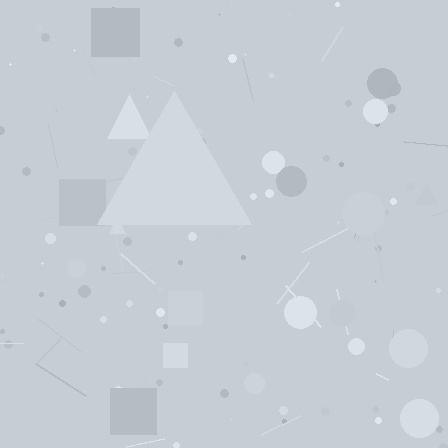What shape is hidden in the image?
A triangle is hidden in the image.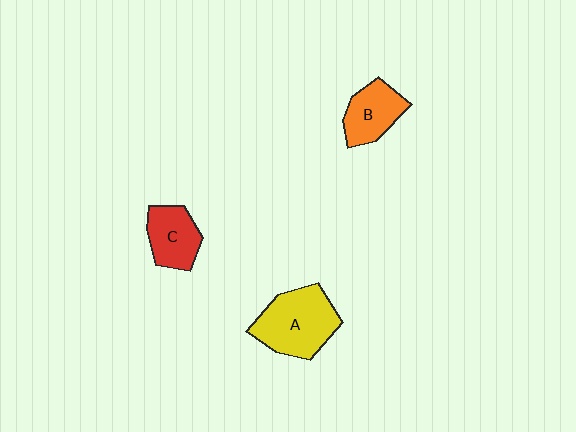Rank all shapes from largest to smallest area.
From largest to smallest: A (yellow), B (orange), C (red).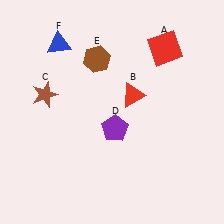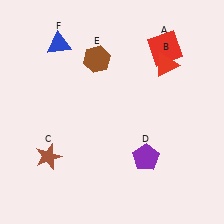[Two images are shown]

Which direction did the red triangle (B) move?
The red triangle (B) moved right.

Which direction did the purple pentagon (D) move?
The purple pentagon (D) moved right.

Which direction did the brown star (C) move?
The brown star (C) moved down.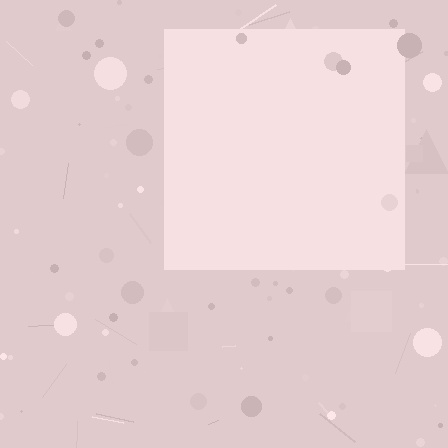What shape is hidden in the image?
A square is hidden in the image.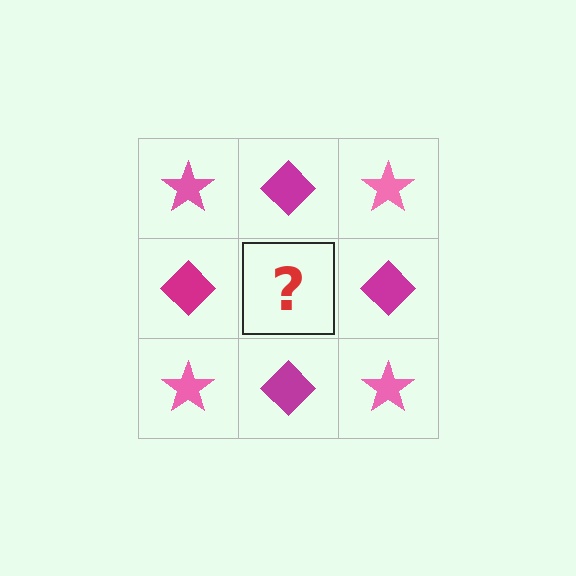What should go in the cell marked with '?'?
The missing cell should contain a pink star.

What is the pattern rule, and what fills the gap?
The rule is that it alternates pink star and magenta diamond in a checkerboard pattern. The gap should be filled with a pink star.